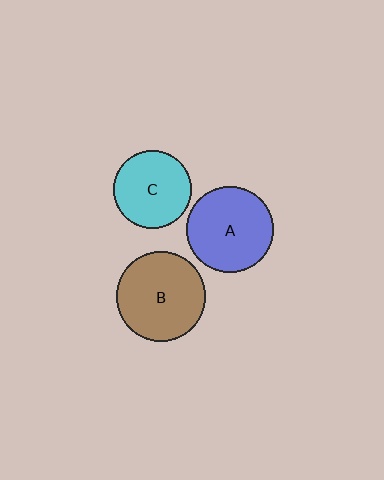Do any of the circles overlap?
No, none of the circles overlap.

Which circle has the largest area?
Circle B (brown).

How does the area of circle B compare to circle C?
Approximately 1.3 times.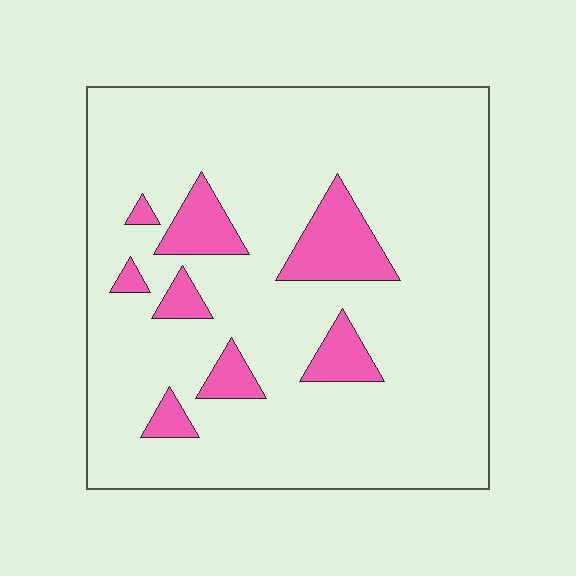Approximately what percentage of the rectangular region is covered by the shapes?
Approximately 15%.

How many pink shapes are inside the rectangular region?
8.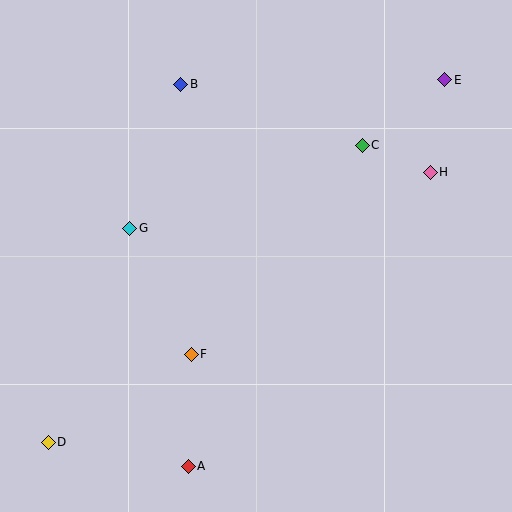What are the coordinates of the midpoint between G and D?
The midpoint between G and D is at (89, 335).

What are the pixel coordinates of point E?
Point E is at (445, 80).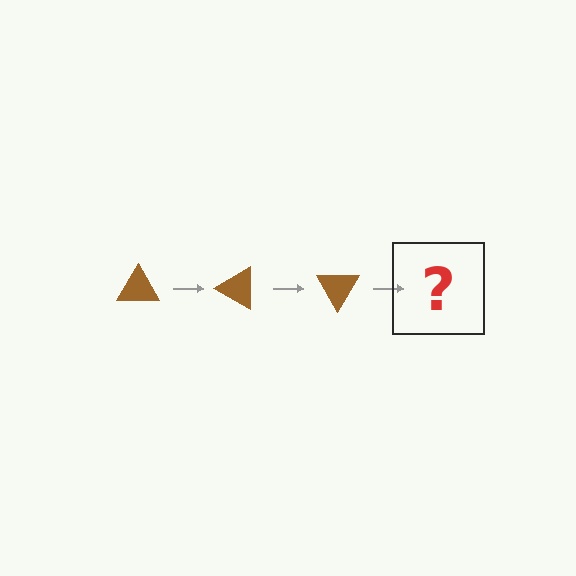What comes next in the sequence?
The next element should be a brown triangle rotated 90 degrees.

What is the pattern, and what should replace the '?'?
The pattern is that the triangle rotates 30 degrees each step. The '?' should be a brown triangle rotated 90 degrees.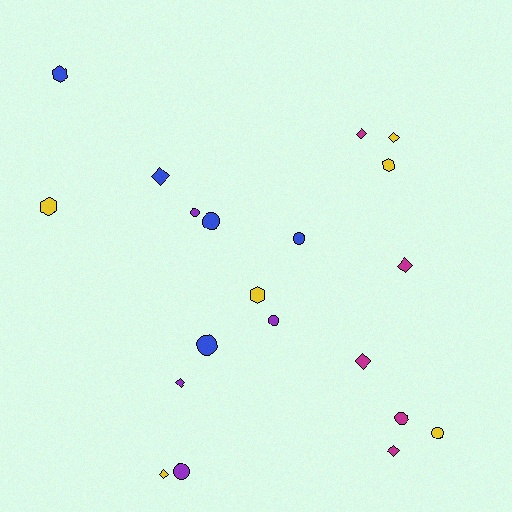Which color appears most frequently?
Yellow, with 6 objects.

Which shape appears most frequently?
Circle, with 8 objects.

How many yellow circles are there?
There is 1 yellow circle.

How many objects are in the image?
There are 20 objects.